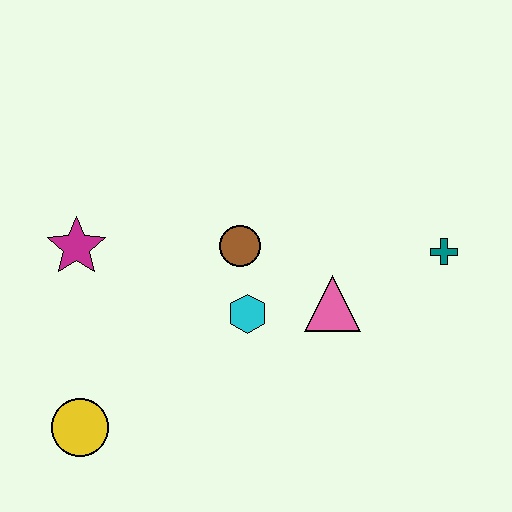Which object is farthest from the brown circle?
The yellow circle is farthest from the brown circle.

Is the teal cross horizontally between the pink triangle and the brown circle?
No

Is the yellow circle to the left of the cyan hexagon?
Yes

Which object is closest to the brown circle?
The cyan hexagon is closest to the brown circle.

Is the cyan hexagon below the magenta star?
Yes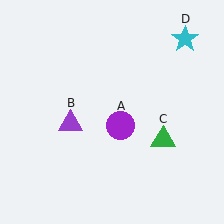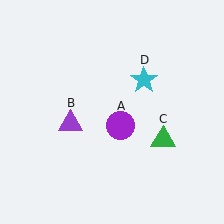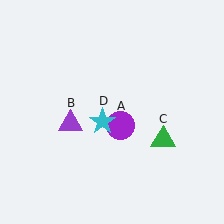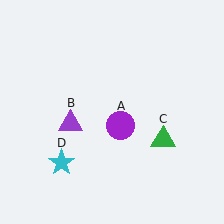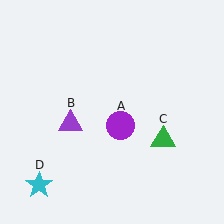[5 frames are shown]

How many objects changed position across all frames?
1 object changed position: cyan star (object D).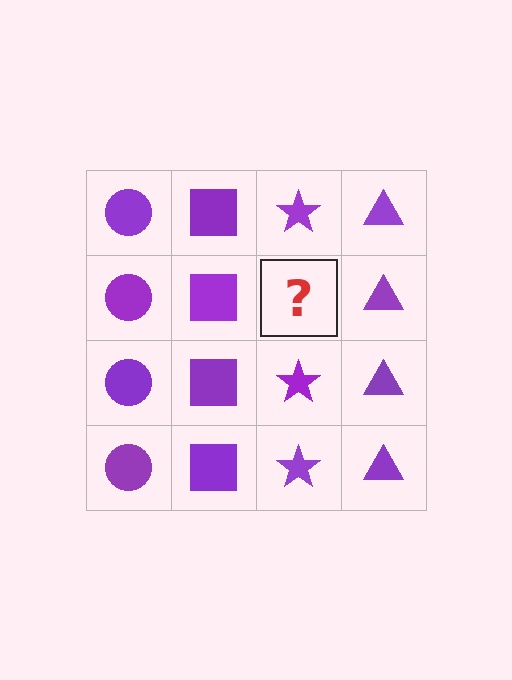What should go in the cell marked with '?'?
The missing cell should contain a purple star.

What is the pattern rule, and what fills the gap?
The rule is that each column has a consistent shape. The gap should be filled with a purple star.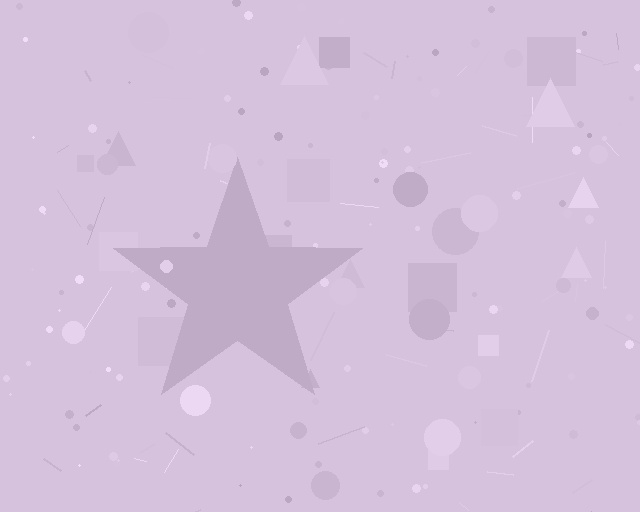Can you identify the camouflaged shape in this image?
The camouflaged shape is a star.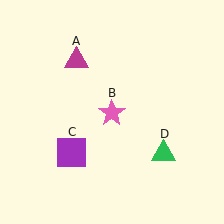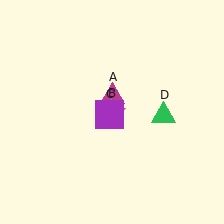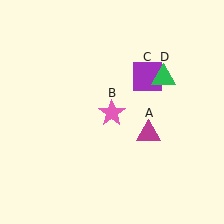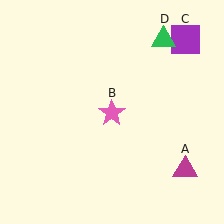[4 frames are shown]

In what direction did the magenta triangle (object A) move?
The magenta triangle (object A) moved down and to the right.